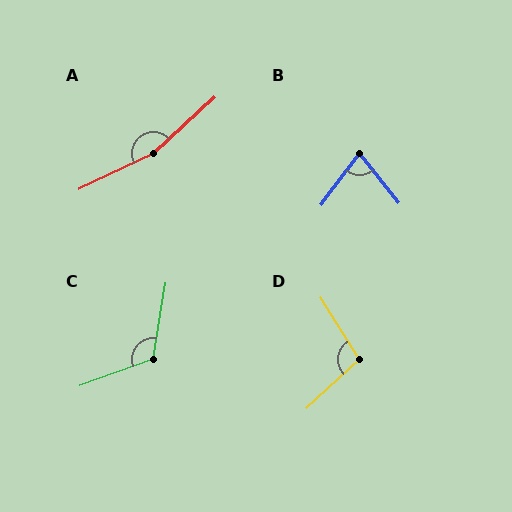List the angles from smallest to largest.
B (75°), D (101°), C (119°), A (163°).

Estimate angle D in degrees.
Approximately 101 degrees.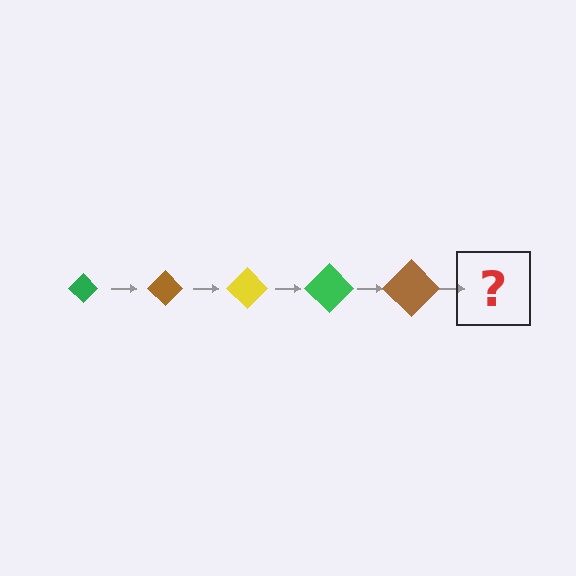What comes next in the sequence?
The next element should be a yellow diamond, larger than the previous one.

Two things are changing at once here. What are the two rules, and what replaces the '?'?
The two rules are that the diamond grows larger each step and the color cycles through green, brown, and yellow. The '?' should be a yellow diamond, larger than the previous one.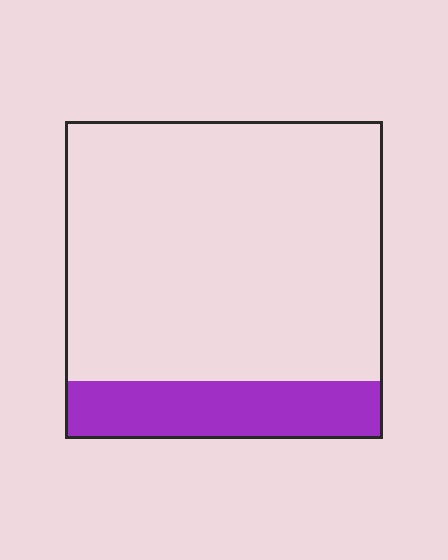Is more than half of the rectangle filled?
No.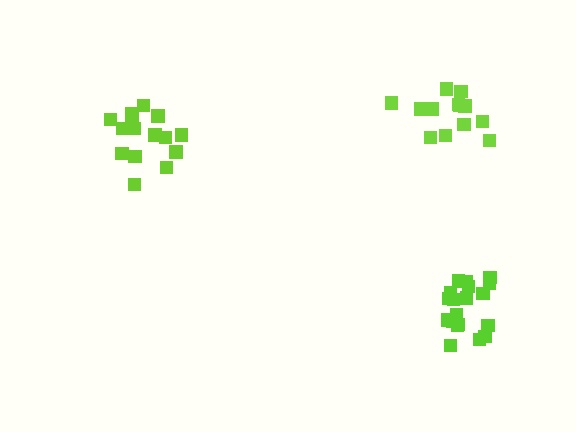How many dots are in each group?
Group 1: 19 dots, Group 2: 16 dots, Group 3: 13 dots (48 total).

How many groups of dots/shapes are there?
There are 3 groups.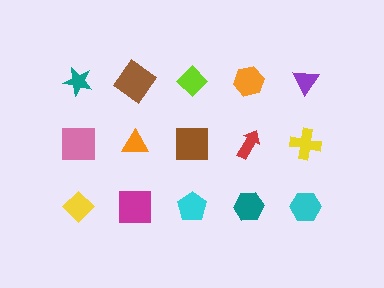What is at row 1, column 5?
A purple triangle.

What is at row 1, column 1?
A teal star.